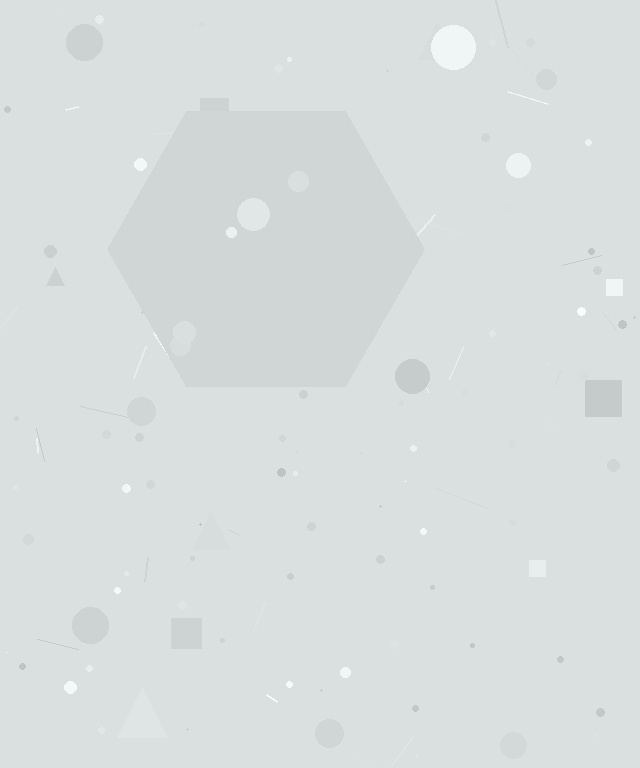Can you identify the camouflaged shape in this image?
The camouflaged shape is a hexagon.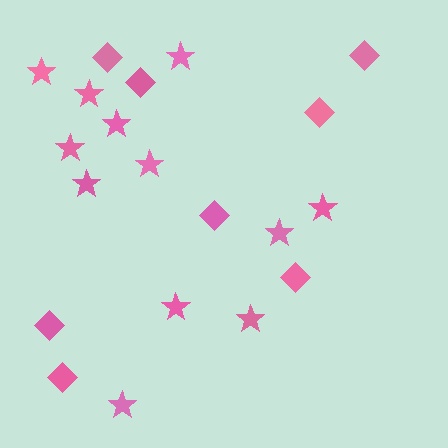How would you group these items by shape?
There are 2 groups: one group of stars (12) and one group of diamonds (8).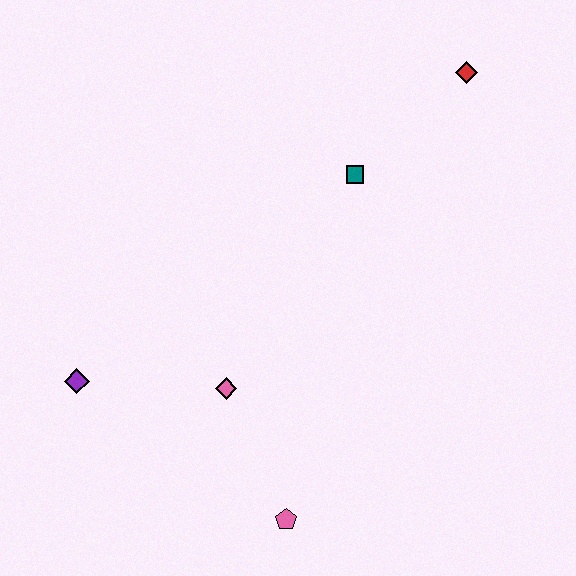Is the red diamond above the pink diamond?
Yes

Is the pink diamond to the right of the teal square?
No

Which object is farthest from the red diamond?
The purple diamond is farthest from the red diamond.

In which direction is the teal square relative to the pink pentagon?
The teal square is above the pink pentagon.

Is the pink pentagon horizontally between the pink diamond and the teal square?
Yes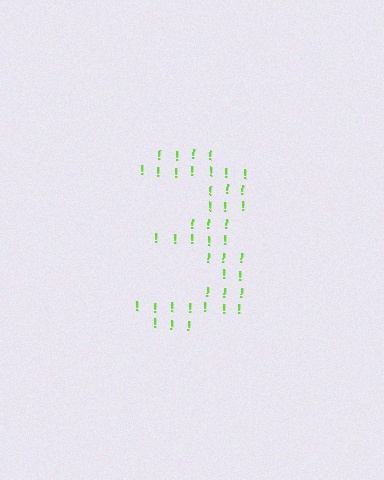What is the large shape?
The large shape is the digit 3.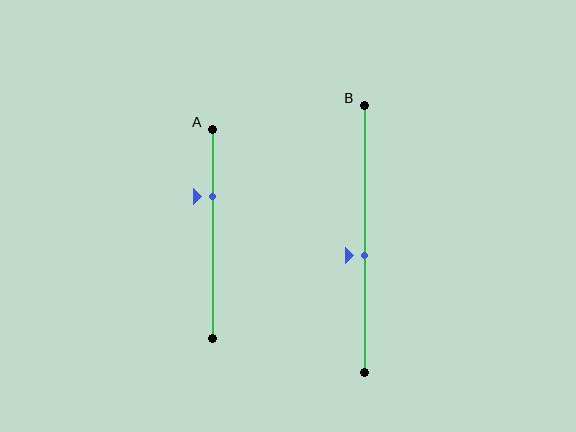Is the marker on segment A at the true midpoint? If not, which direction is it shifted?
No, the marker on segment A is shifted upward by about 18% of the segment length.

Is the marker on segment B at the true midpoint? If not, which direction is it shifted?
No, the marker on segment B is shifted downward by about 6% of the segment length.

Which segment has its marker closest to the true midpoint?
Segment B has its marker closest to the true midpoint.